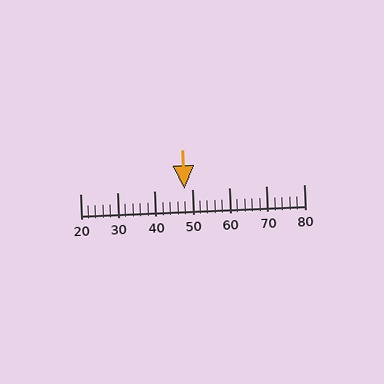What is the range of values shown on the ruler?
The ruler shows values from 20 to 80.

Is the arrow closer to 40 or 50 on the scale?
The arrow is closer to 50.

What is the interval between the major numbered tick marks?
The major tick marks are spaced 10 units apart.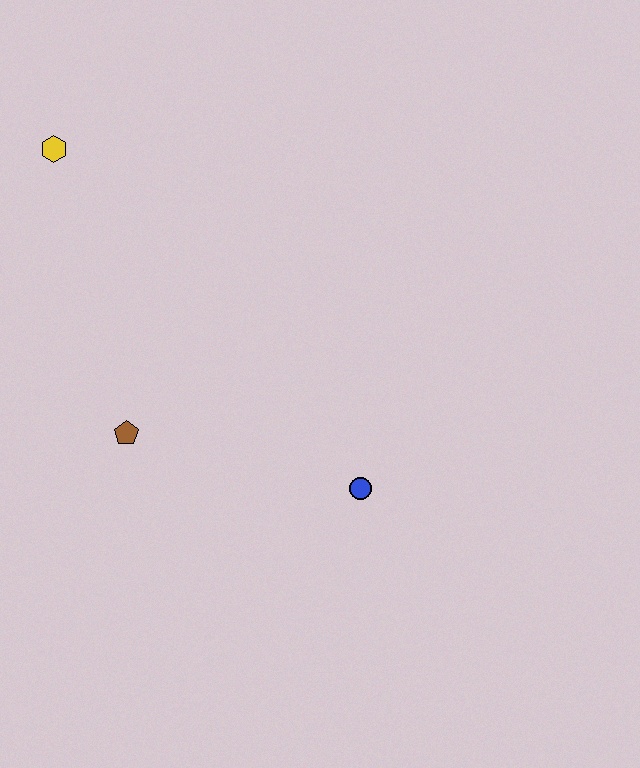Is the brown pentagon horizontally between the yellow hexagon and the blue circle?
Yes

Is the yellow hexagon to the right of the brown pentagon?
No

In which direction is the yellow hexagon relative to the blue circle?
The yellow hexagon is above the blue circle.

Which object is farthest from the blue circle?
The yellow hexagon is farthest from the blue circle.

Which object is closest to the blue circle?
The brown pentagon is closest to the blue circle.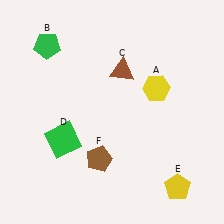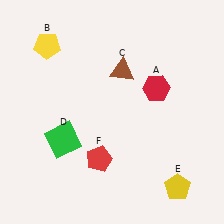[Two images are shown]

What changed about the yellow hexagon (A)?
In Image 1, A is yellow. In Image 2, it changed to red.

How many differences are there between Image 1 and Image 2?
There are 3 differences between the two images.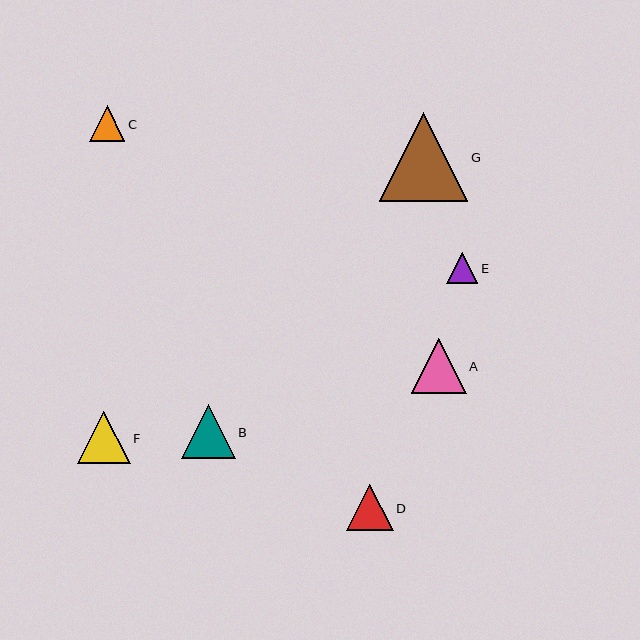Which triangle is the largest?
Triangle G is the largest with a size of approximately 88 pixels.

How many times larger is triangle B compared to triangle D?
Triangle B is approximately 1.1 times the size of triangle D.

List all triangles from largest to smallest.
From largest to smallest: G, A, B, F, D, C, E.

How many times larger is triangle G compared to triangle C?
Triangle G is approximately 2.5 times the size of triangle C.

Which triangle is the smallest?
Triangle E is the smallest with a size of approximately 31 pixels.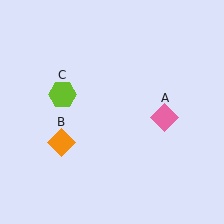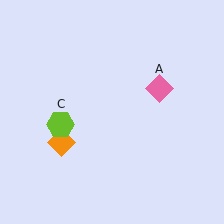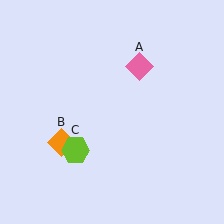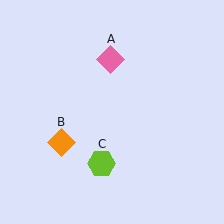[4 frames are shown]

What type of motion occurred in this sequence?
The pink diamond (object A), lime hexagon (object C) rotated counterclockwise around the center of the scene.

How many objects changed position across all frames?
2 objects changed position: pink diamond (object A), lime hexagon (object C).